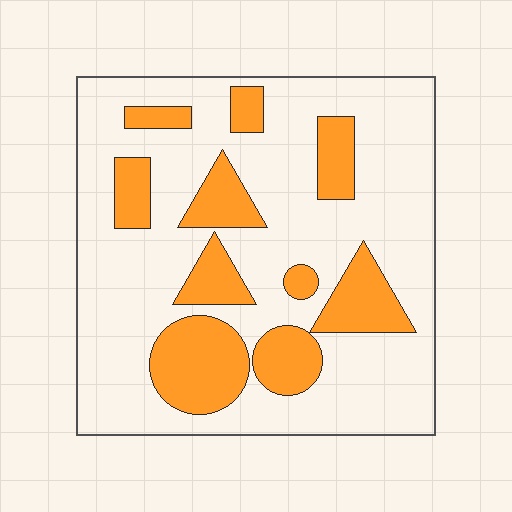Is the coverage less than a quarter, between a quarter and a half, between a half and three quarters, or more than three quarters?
Between a quarter and a half.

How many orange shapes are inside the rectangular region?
10.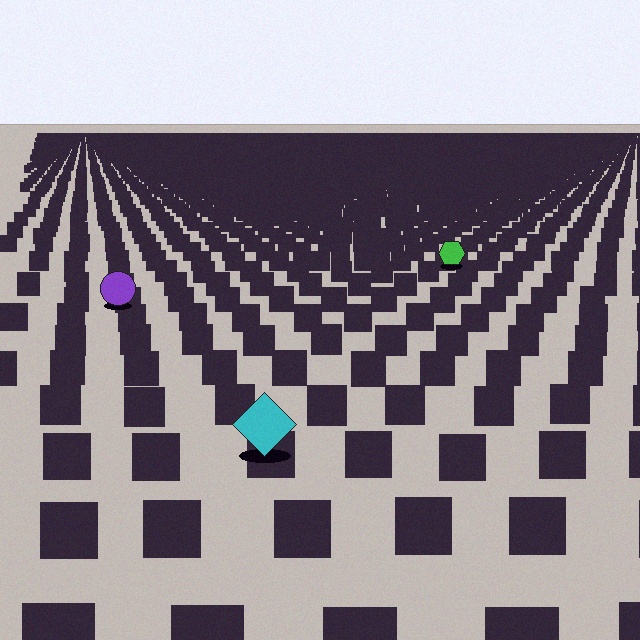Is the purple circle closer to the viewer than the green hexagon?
Yes. The purple circle is closer — you can tell from the texture gradient: the ground texture is coarser near it.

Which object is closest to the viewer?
The cyan diamond is closest. The texture marks near it are larger and more spread out.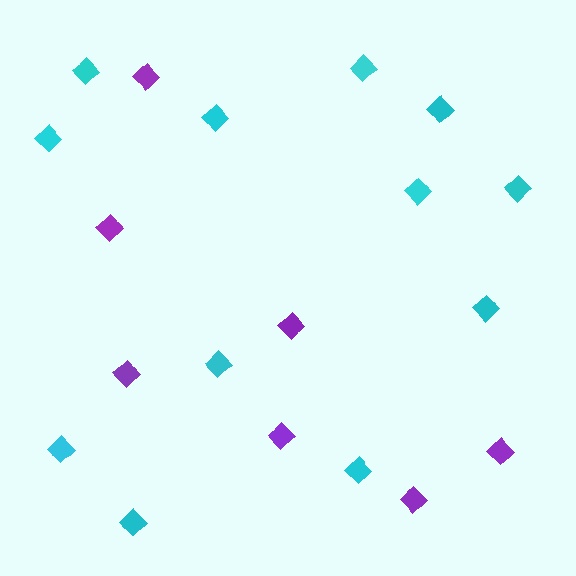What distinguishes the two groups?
There are 2 groups: one group of purple diamonds (7) and one group of cyan diamonds (12).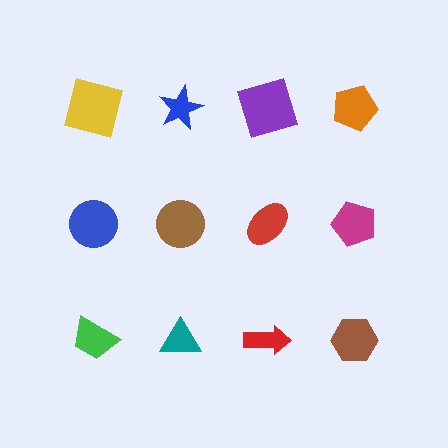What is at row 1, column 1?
A yellow square.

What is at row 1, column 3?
A purple square.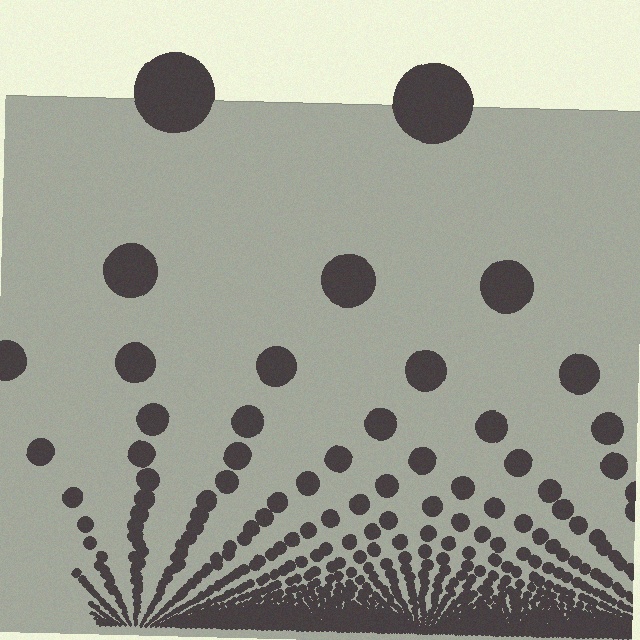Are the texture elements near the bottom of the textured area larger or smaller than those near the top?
Smaller. The gradient is inverted — elements near the bottom are smaller and denser.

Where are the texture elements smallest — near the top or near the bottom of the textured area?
Near the bottom.